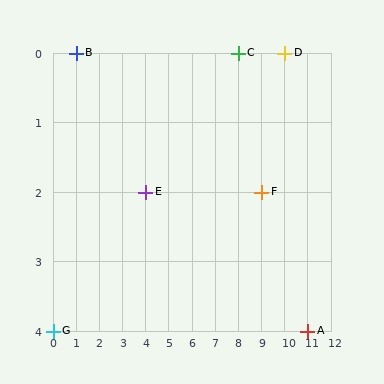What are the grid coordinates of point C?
Point C is at grid coordinates (8, 0).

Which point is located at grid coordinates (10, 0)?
Point D is at (10, 0).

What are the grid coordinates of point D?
Point D is at grid coordinates (10, 0).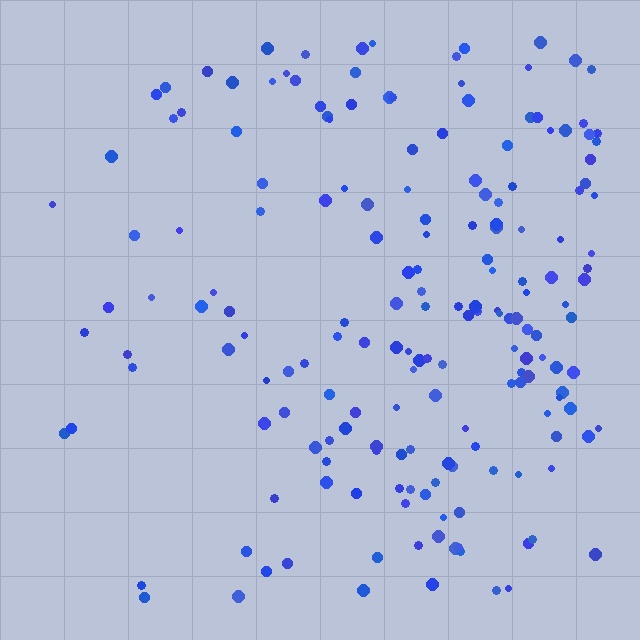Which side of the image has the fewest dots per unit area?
The left.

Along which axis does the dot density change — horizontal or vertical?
Horizontal.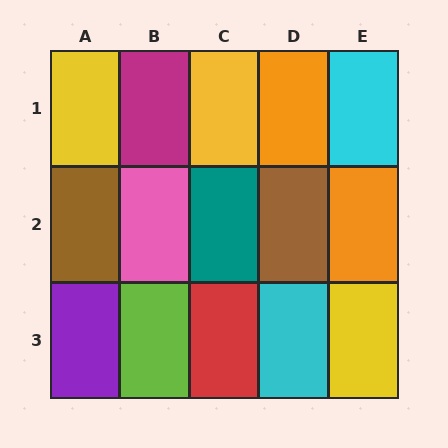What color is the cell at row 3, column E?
Yellow.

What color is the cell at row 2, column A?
Brown.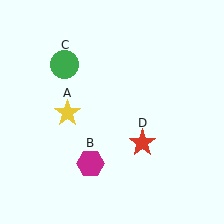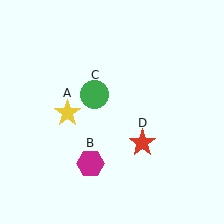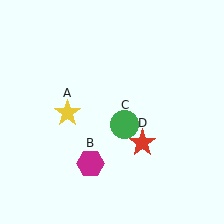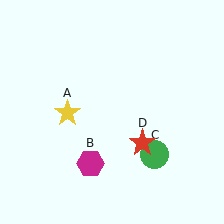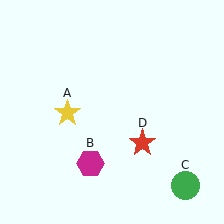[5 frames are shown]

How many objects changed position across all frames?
1 object changed position: green circle (object C).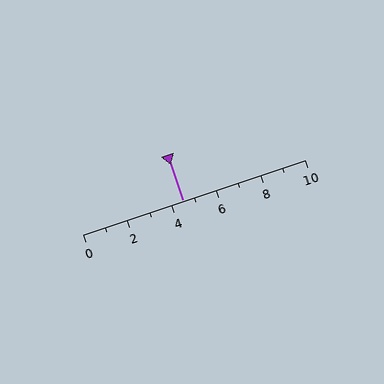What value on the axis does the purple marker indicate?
The marker indicates approximately 4.5.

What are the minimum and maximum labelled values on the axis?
The axis runs from 0 to 10.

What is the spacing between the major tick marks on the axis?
The major ticks are spaced 2 apart.